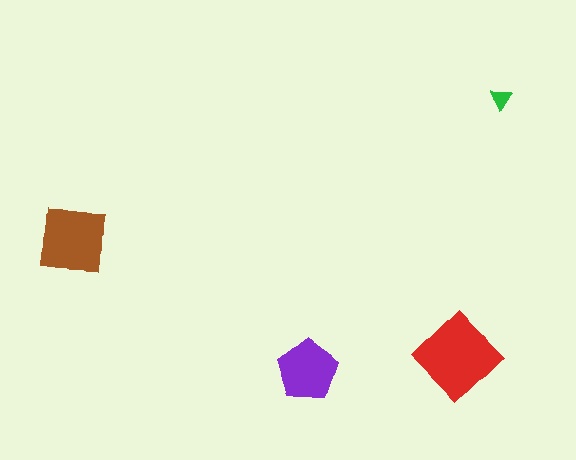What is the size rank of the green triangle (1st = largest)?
4th.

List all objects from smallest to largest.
The green triangle, the purple pentagon, the brown square, the red diamond.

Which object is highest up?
The green triangle is topmost.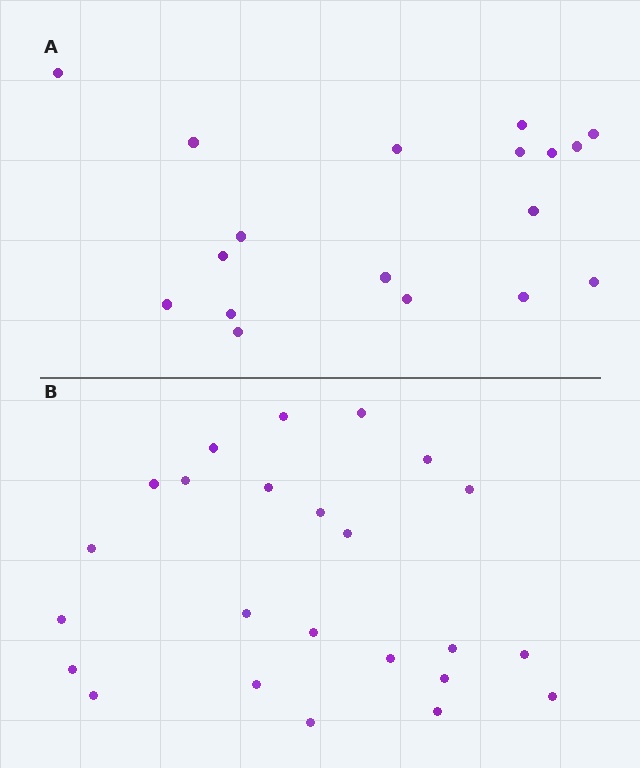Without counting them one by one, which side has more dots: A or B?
Region B (the bottom region) has more dots.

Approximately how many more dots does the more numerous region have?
Region B has about 6 more dots than region A.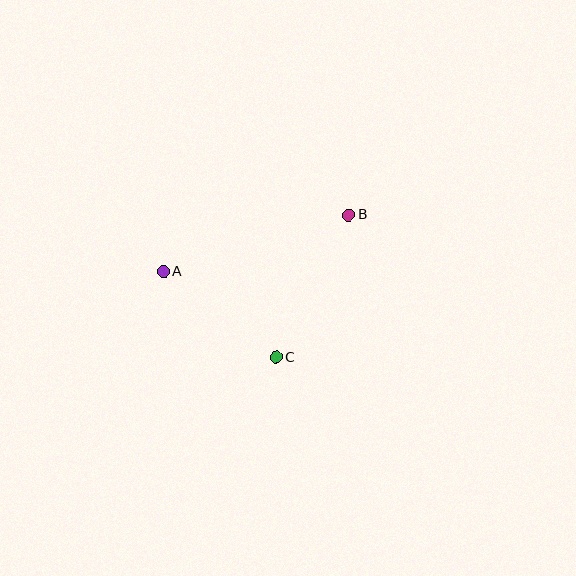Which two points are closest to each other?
Points A and C are closest to each other.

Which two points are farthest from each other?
Points A and B are farthest from each other.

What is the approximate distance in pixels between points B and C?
The distance between B and C is approximately 160 pixels.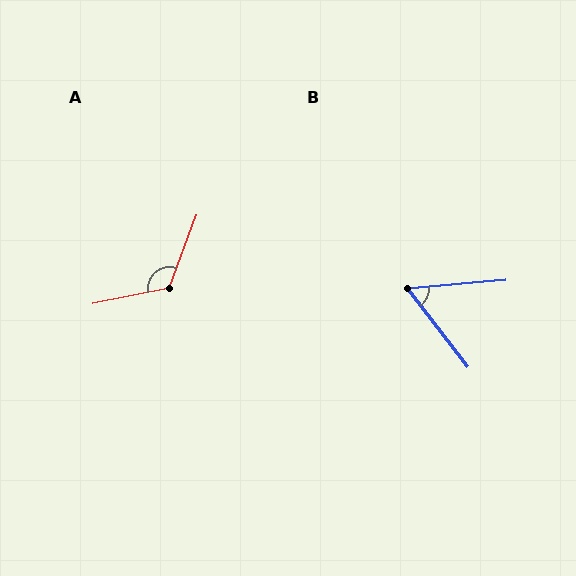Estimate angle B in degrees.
Approximately 57 degrees.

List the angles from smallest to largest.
B (57°), A (122°).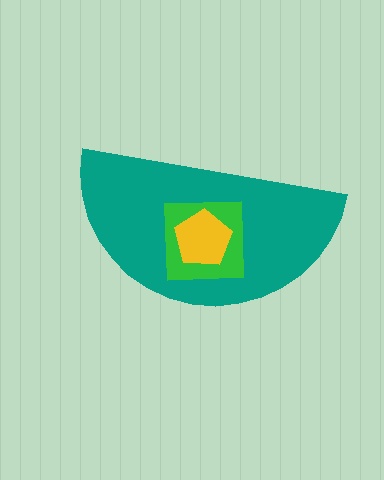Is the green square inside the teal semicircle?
Yes.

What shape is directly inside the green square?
The yellow pentagon.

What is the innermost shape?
The yellow pentagon.